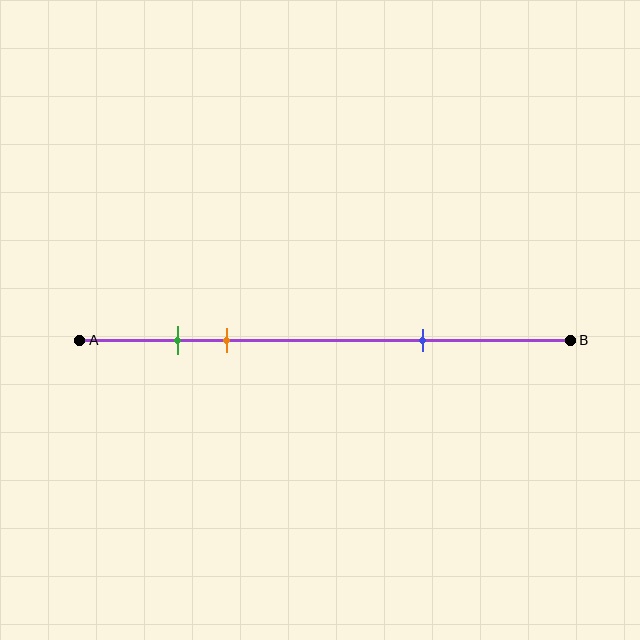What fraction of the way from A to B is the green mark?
The green mark is approximately 20% (0.2) of the way from A to B.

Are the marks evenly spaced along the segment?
No, the marks are not evenly spaced.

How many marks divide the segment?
There are 3 marks dividing the segment.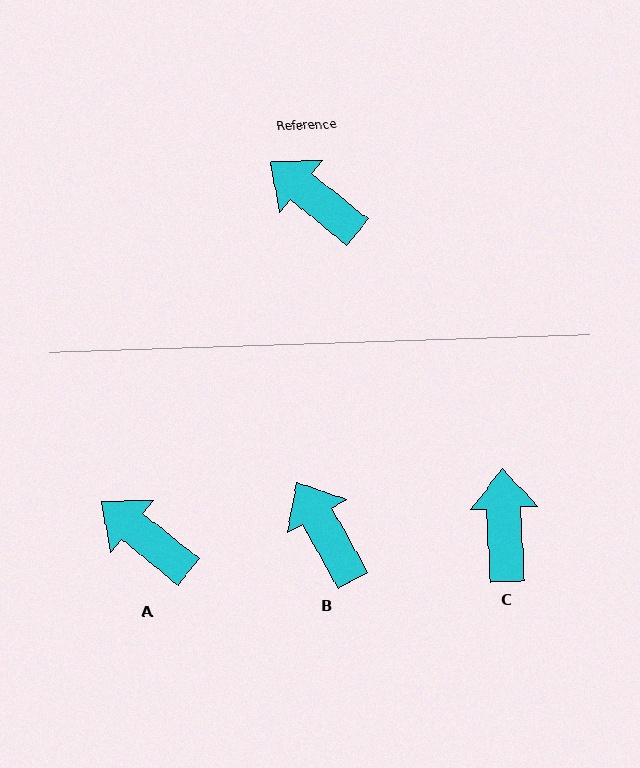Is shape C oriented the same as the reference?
No, it is off by about 49 degrees.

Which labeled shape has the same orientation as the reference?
A.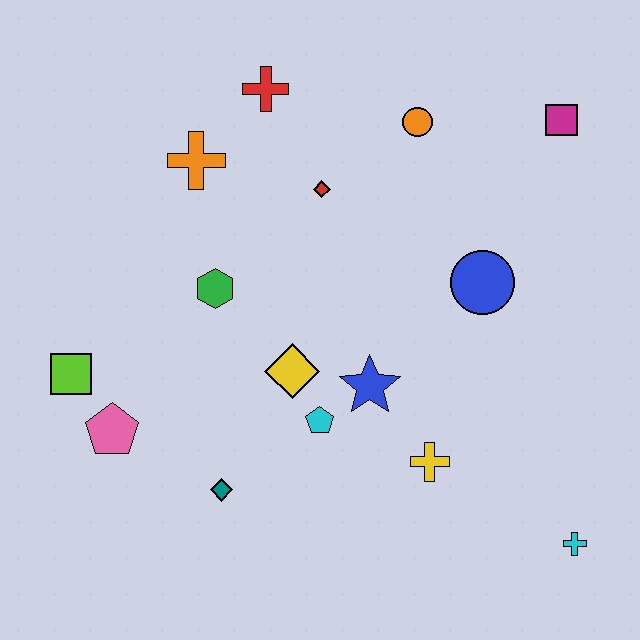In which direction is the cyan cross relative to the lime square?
The cyan cross is to the right of the lime square.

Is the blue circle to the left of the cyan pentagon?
No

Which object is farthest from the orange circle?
The cyan cross is farthest from the orange circle.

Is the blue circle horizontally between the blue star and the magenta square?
Yes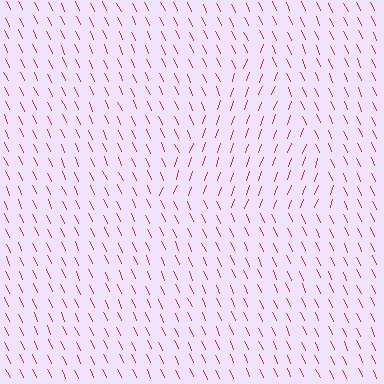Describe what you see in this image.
The image is filled with small red line segments. A triangle region in the image has lines oriented differently from the surrounding lines, creating a visible texture boundary.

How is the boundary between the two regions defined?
The boundary is defined purely by a change in line orientation (approximately 45 degrees difference). All lines are the same color and thickness.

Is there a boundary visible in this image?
Yes, there is a texture boundary formed by a change in line orientation.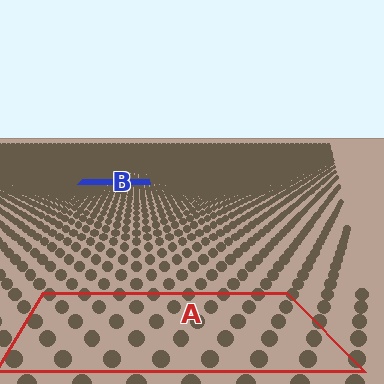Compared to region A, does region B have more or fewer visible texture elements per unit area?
Region B has more texture elements per unit area — they are packed more densely because it is farther away.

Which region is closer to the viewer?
Region A is closer. The texture elements there are larger and more spread out.